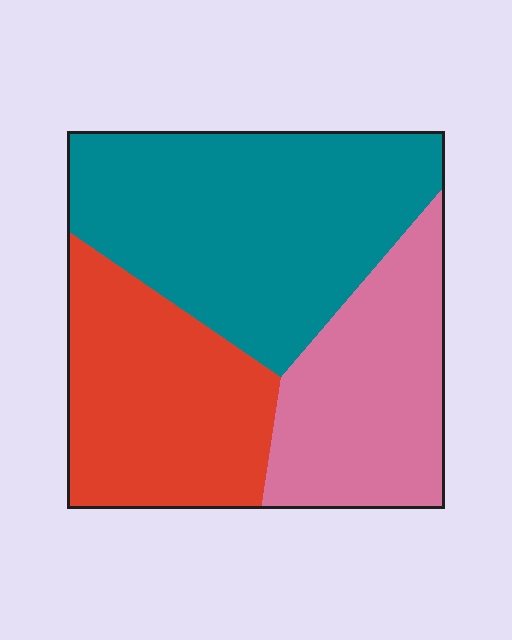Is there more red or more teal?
Teal.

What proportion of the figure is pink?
Pink takes up about one quarter (1/4) of the figure.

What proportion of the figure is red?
Red takes up about one third (1/3) of the figure.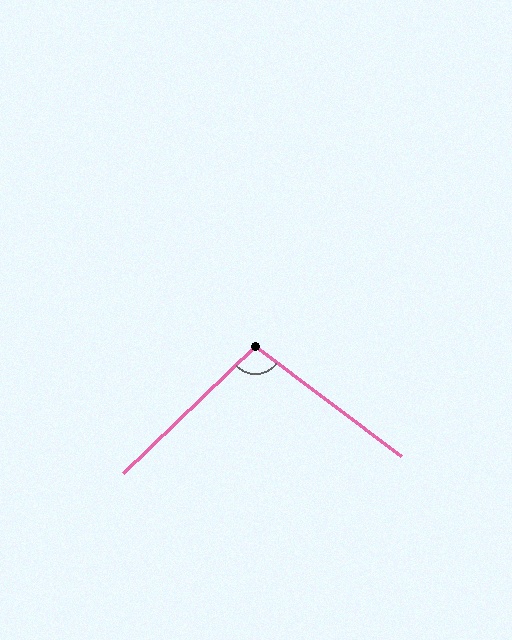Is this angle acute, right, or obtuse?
It is obtuse.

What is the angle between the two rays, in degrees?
Approximately 100 degrees.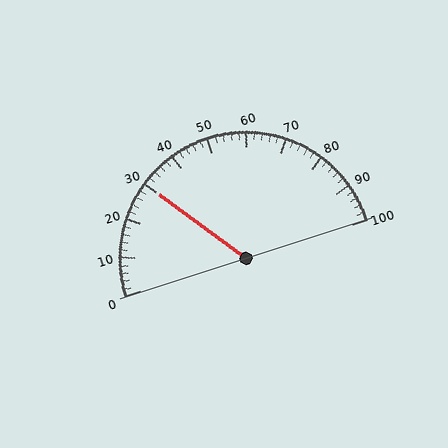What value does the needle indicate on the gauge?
The needle indicates approximately 30.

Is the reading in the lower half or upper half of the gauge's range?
The reading is in the lower half of the range (0 to 100).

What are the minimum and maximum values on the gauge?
The gauge ranges from 0 to 100.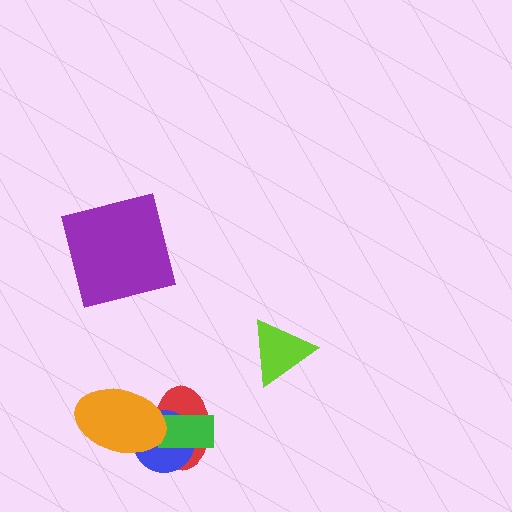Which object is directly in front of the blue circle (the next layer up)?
The green rectangle is directly in front of the blue circle.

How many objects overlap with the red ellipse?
3 objects overlap with the red ellipse.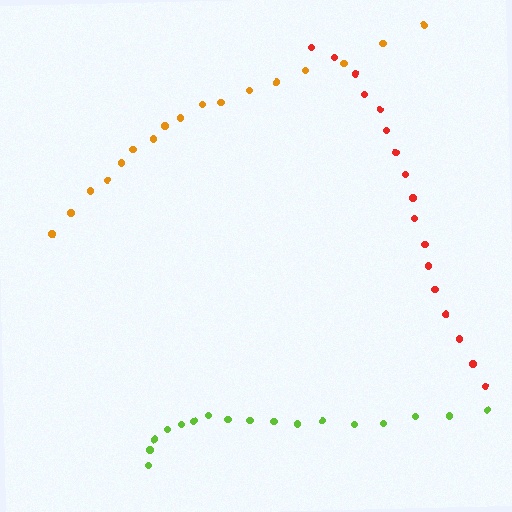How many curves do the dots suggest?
There are 3 distinct paths.